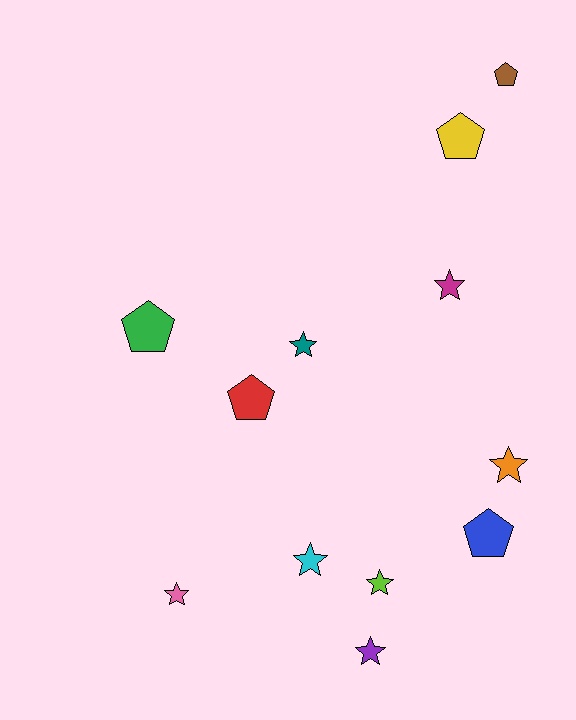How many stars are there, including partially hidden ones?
There are 7 stars.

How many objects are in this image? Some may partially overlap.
There are 12 objects.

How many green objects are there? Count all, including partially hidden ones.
There is 1 green object.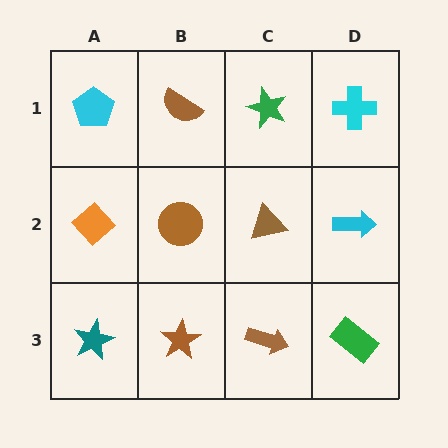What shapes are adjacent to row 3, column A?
An orange diamond (row 2, column A), a brown star (row 3, column B).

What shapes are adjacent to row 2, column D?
A cyan cross (row 1, column D), a green rectangle (row 3, column D), a brown triangle (row 2, column C).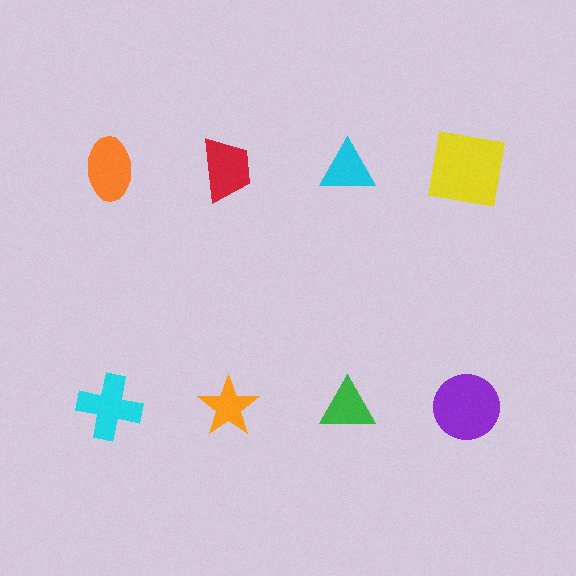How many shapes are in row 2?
4 shapes.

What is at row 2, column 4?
A purple circle.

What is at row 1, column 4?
A yellow square.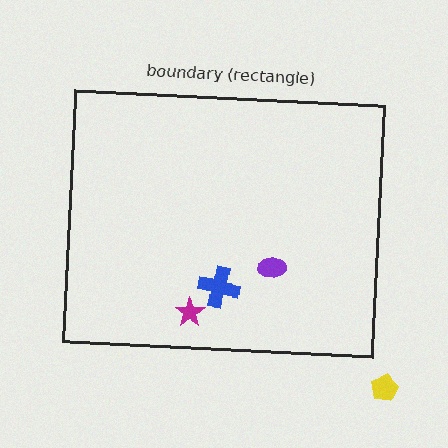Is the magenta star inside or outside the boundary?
Inside.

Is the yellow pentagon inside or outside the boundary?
Outside.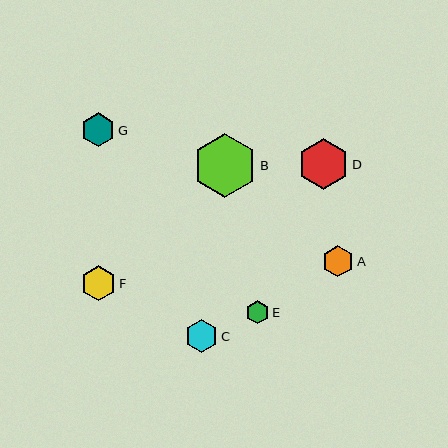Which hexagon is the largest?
Hexagon B is the largest with a size of approximately 63 pixels.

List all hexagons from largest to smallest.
From largest to smallest: B, D, F, G, C, A, E.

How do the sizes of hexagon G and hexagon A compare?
Hexagon G and hexagon A are approximately the same size.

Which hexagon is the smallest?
Hexagon E is the smallest with a size of approximately 23 pixels.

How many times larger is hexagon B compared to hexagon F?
Hexagon B is approximately 1.8 times the size of hexagon F.